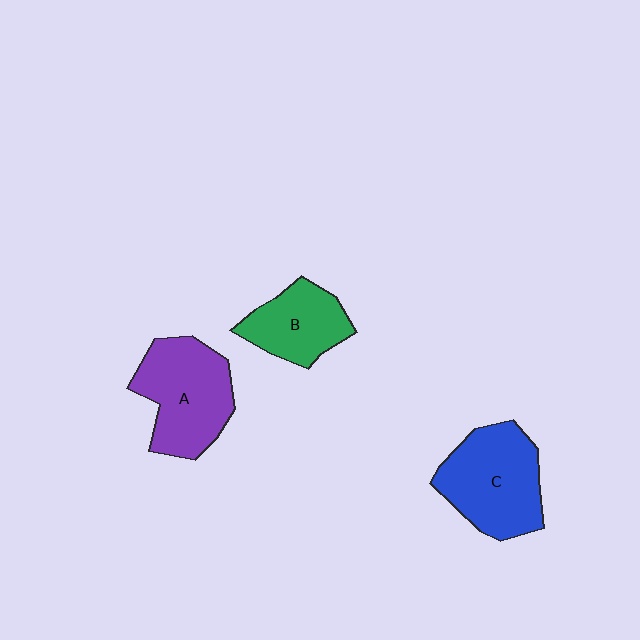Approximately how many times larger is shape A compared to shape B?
Approximately 1.4 times.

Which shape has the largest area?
Shape C (blue).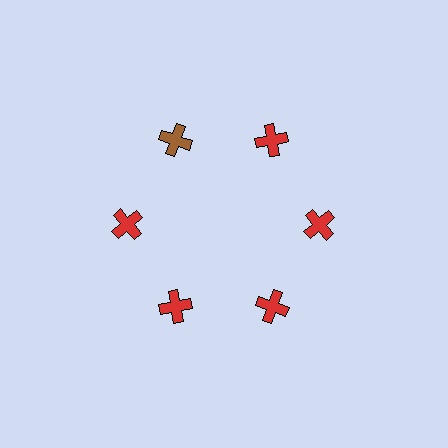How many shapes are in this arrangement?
There are 6 shapes arranged in a ring pattern.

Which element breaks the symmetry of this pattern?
The brown cross at roughly the 11 o'clock position breaks the symmetry. All other shapes are red crosses.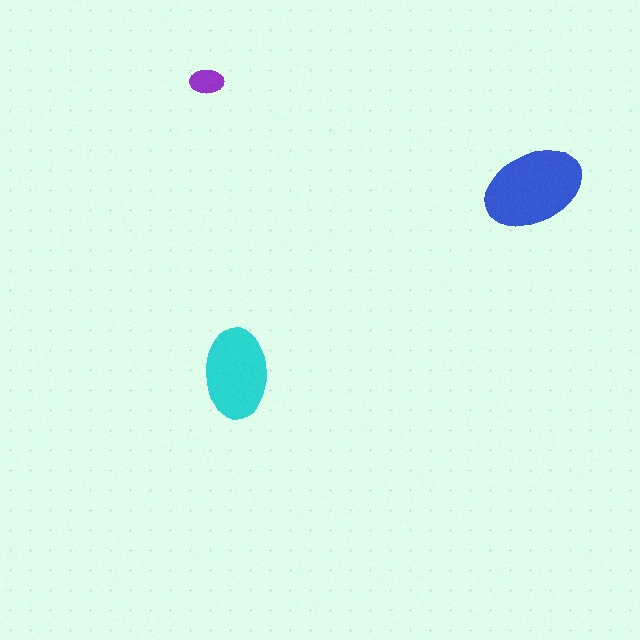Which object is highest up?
The purple ellipse is topmost.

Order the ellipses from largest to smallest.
the blue one, the cyan one, the purple one.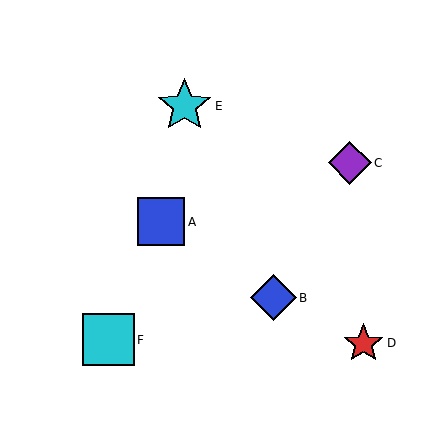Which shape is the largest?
The cyan star (labeled E) is the largest.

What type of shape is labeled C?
Shape C is a purple diamond.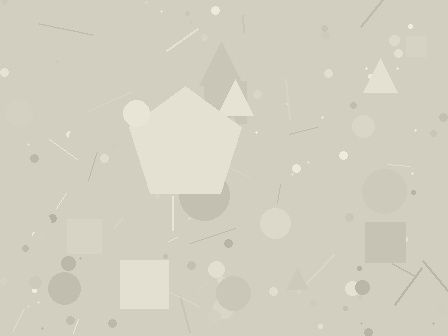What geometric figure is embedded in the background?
A pentagon is embedded in the background.